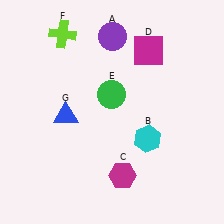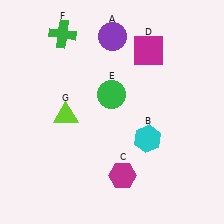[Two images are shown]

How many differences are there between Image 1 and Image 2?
There are 2 differences between the two images.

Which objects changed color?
F changed from lime to green. G changed from blue to lime.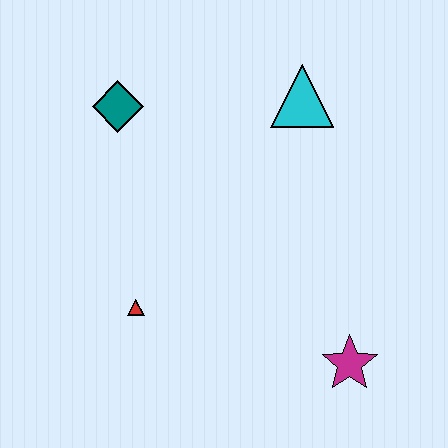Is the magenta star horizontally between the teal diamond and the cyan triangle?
No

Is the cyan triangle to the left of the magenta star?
Yes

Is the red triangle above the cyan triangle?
No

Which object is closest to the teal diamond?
The cyan triangle is closest to the teal diamond.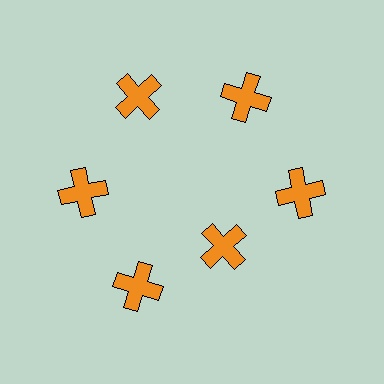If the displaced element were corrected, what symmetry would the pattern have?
It would have 6-fold rotational symmetry — the pattern would map onto itself every 60 degrees.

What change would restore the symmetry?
The symmetry would be restored by moving it outward, back onto the ring so that all 6 crosses sit at equal angles and equal distance from the center.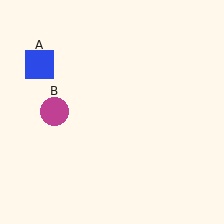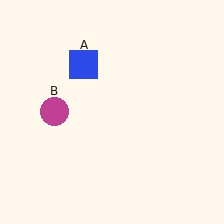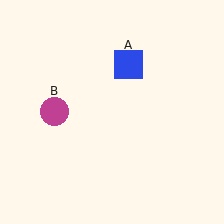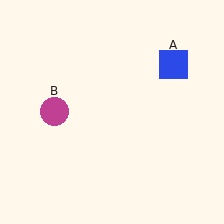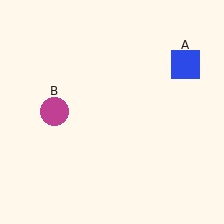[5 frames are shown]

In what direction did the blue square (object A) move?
The blue square (object A) moved right.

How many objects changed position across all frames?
1 object changed position: blue square (object A).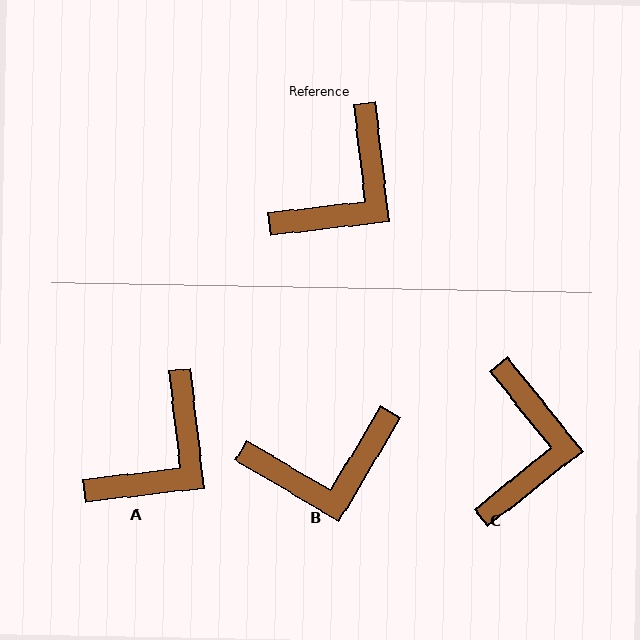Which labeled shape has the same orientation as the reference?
A.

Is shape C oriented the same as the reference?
No, it is off by about 32 degrees.